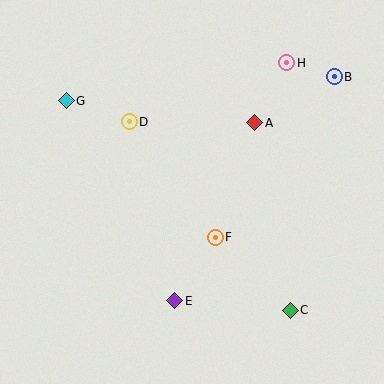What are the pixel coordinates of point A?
Point A is at (255, 123).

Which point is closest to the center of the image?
Point F at (215, 237) is closest to the center.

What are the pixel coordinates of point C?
Point C is at (290, 310).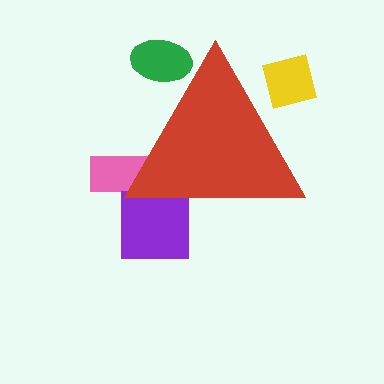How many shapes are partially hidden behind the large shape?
4 shapes are partially hidden.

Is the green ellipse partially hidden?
Yes, the green ellipse is partially hidden behind the red triangle.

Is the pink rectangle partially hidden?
Yes, the pink rectangle is partially hidden behind the red triangle.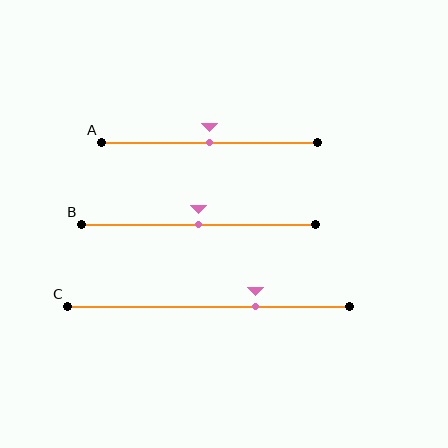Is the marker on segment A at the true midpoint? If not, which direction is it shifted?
Yes, the marker on segment A is at the true midpoint.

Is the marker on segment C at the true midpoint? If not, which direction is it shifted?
No, the marker on segment C is shifted to the right by about 17% of the segment length.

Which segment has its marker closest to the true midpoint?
Segment A has its marker closest to the true midpoint.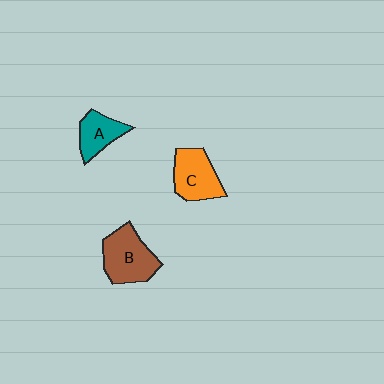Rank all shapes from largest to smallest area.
From largest to smallest: B (brown), C (orange), A (teal).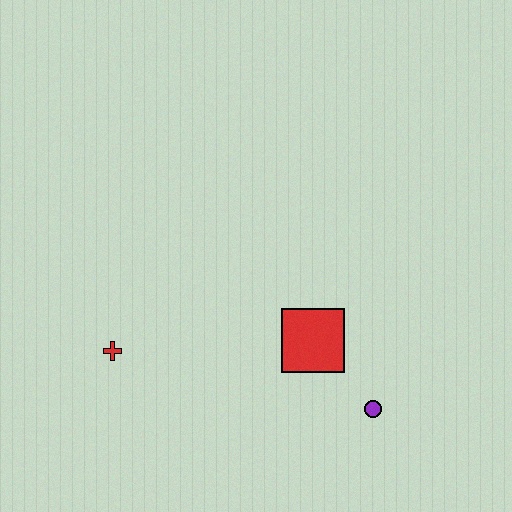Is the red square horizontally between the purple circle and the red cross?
Yes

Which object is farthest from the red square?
The red cross is farthest from the red square.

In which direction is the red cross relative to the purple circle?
The red cross is to the left of the purple circle.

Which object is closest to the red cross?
The red square is closest to the red cross.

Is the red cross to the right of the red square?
No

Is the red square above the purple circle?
Yes